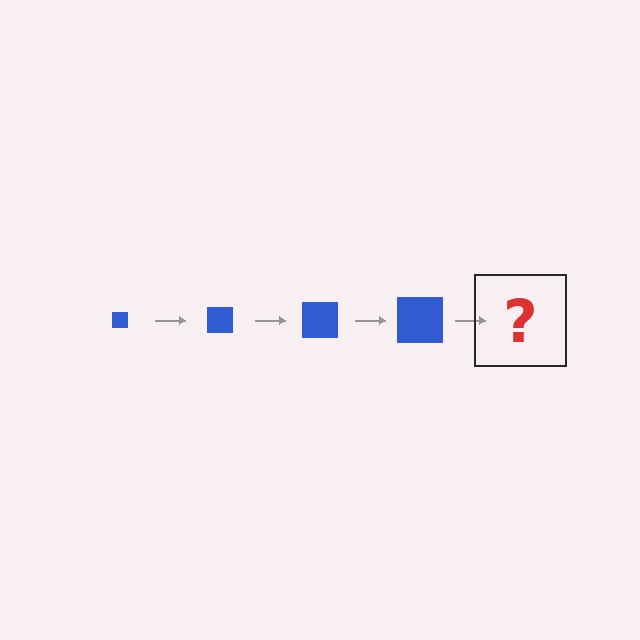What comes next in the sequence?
The next element should be a blue square, larger than the previous one.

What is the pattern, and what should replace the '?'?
The pattern is that the square gets progressively larger each step. The '?' should be a blue square, larger than the previous one.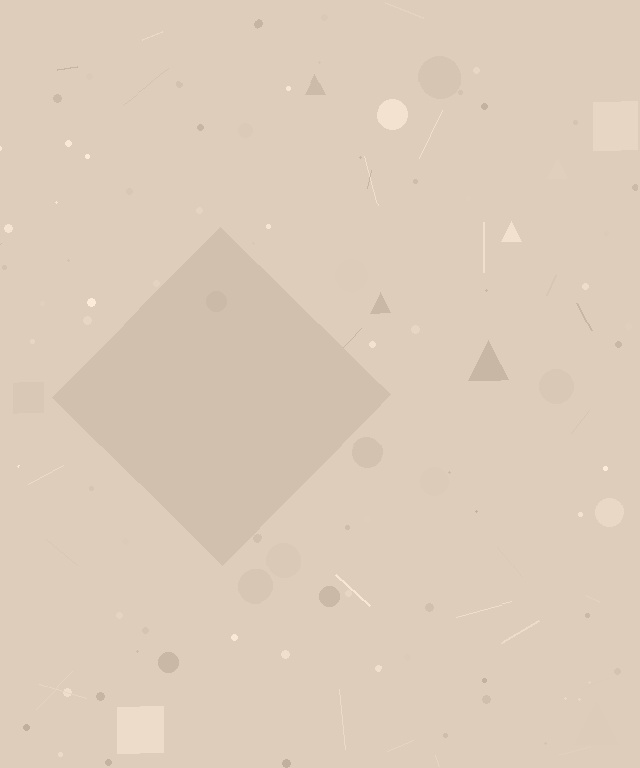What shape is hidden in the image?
A diamond is hidden in the image.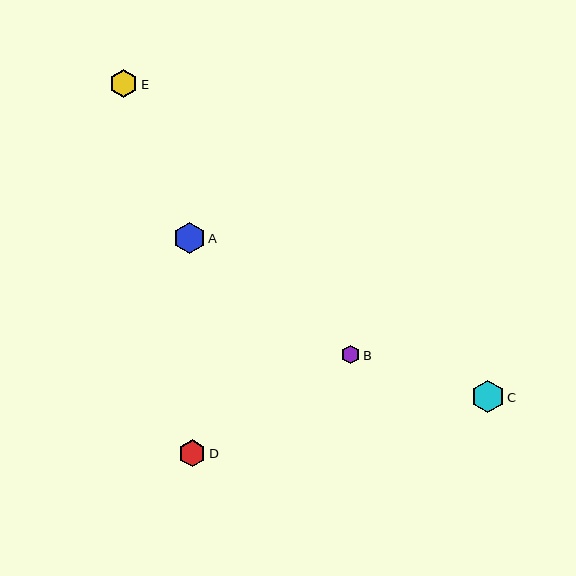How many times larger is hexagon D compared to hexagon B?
Hexagon D is approximately 1.5 times the size of hexagon B.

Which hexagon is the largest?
Hexagon C is the largest with a size of approximately 33 pixels.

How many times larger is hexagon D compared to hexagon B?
Hexagon D is approximately 1.5 times the size of hexagon B.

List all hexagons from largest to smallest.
From largest to smallest: C, A, E, D, B.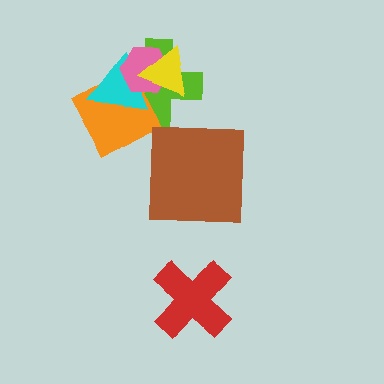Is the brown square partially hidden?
No, no other shape covers it.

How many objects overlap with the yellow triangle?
3 objects overlap with the yellow triangle.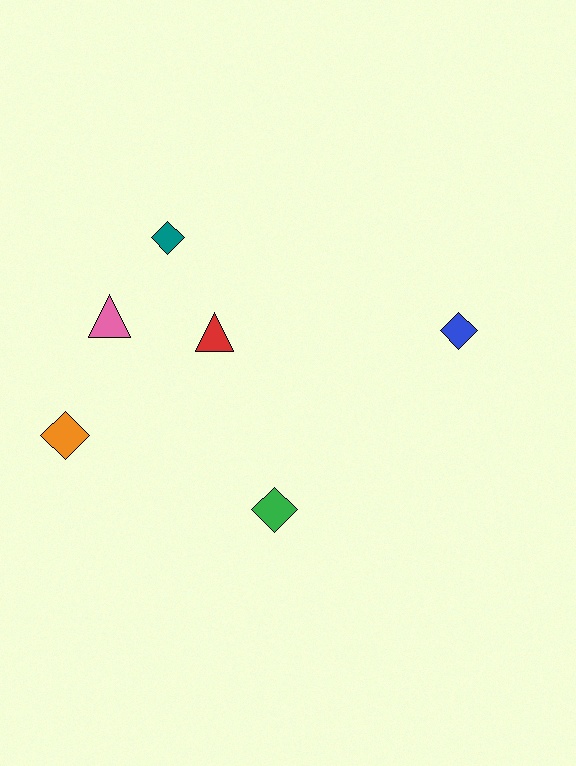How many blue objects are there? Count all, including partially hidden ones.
There is 1 blue object.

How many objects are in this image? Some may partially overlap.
There are 6 objects.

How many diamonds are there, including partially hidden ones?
There are 4 diamonds.